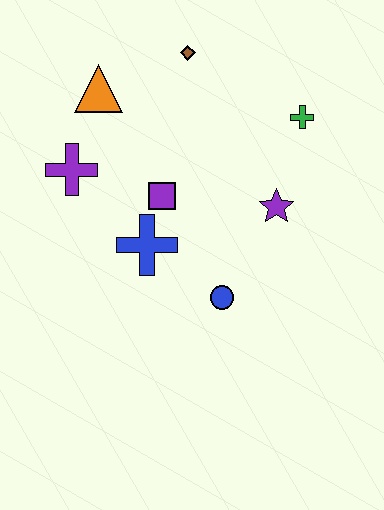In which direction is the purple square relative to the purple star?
The purple square is to the left of the purple star.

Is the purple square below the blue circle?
No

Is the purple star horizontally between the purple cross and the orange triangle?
No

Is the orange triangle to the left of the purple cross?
No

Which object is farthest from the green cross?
The purple cross is farthest from the green cross.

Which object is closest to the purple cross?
The orange triangle is closest to the purple cross.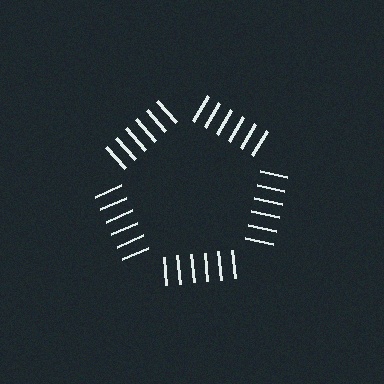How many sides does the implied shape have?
5 sides — the line-ends trace a pentagon.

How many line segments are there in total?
30 — 6 along each of the 5 edges.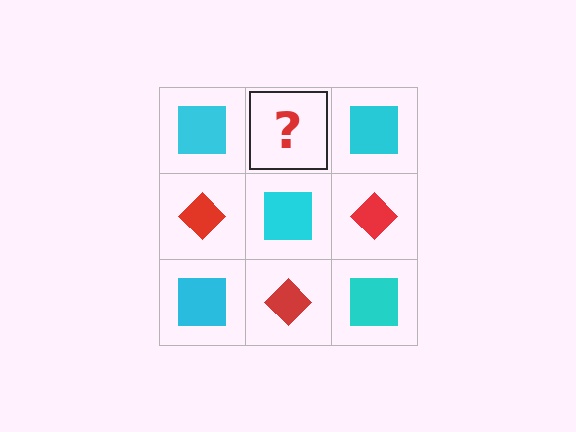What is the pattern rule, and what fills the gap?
The rule is that it alternates cyan square and red diamond in a checkerboard pattern. The gap should be filled with a red diamond.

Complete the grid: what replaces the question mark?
The question mark should be replaced with a red diamond.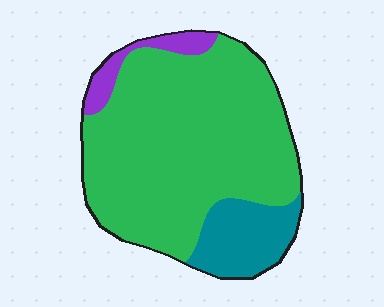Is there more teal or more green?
Green.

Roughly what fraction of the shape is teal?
Teal takes up less than a sixth of the shape.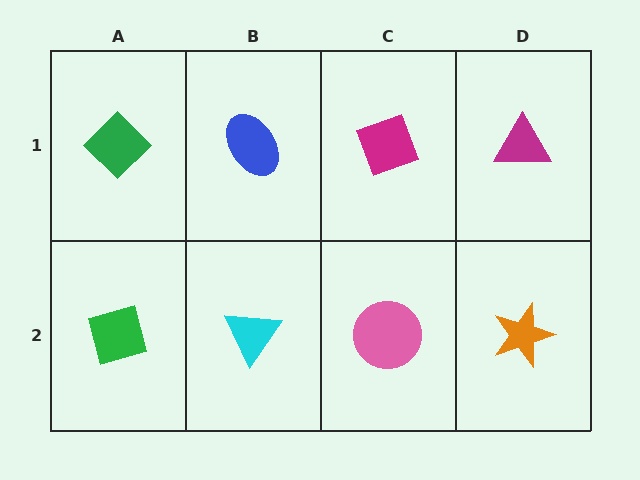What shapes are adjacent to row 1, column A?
A green diamond (row 2, column A), a blue ellipse (row 1, column B).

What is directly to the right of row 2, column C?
An orange star.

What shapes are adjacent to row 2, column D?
A magenta triangle (row 1, column D), a pink circle (row 2, column C).